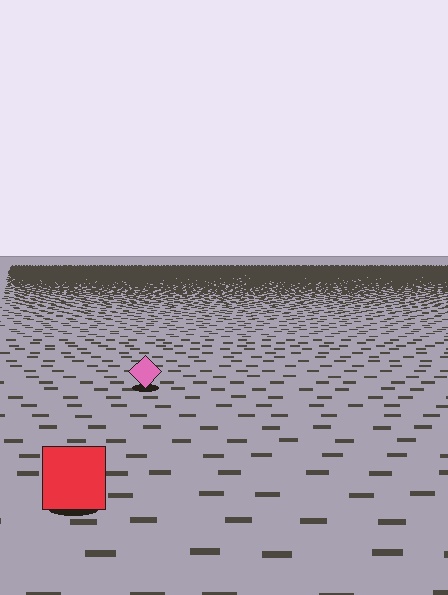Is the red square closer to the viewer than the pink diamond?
Yes. The red square is closer — you can tell from the texture gradient: the ground texture is coarser near it.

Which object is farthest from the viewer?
The pink diamond is farthest from the viewer. It appears smaller and the ground texture around it is denser.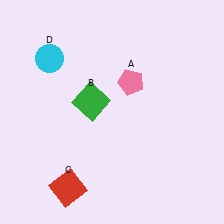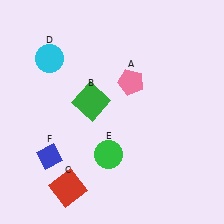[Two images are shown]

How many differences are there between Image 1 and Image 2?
There are 2 differences between the two images.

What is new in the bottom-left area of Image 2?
A blue diamond (F) was added in the bottom-left area of Image 2.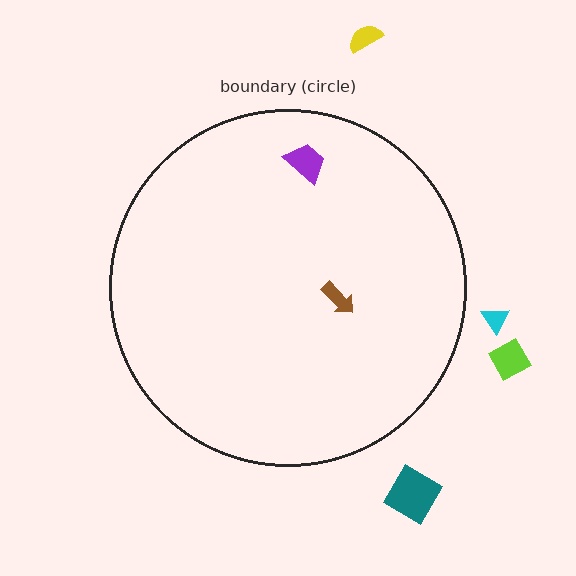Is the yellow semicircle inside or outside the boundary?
Outside.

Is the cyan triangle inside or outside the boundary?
Outside.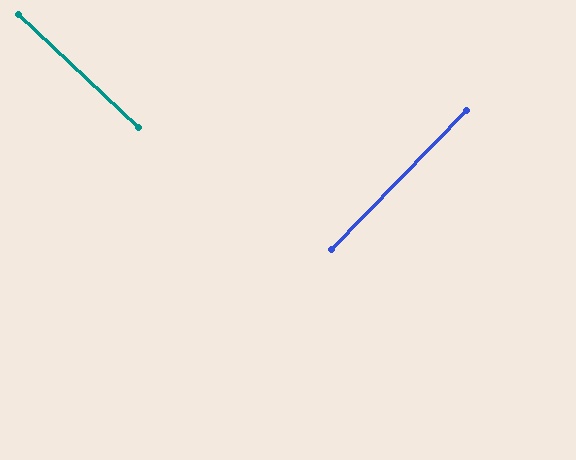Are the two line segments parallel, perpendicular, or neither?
Perpendicular — they meet at approximately 89°.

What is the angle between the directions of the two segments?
Approximately 89 degrees.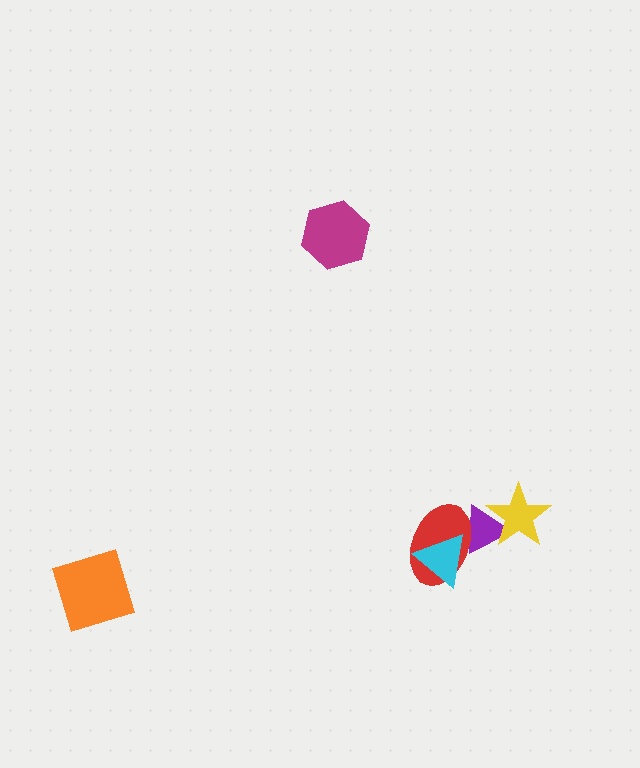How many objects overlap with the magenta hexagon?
0 objects overlap with the magenta hexagon.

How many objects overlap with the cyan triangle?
2 objects overlap with the cyan triangle.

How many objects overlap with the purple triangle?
3 objects overlap with the purple triangle.